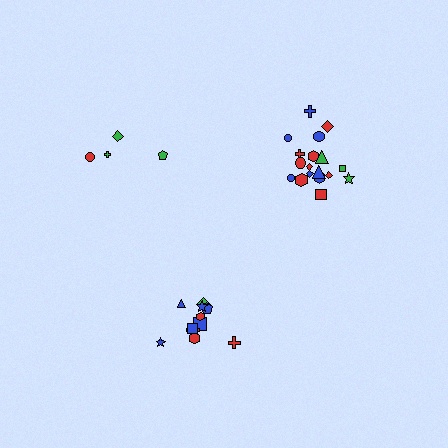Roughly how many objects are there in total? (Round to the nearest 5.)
Roughly 35 objects in total.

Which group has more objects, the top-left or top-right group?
The top-right group.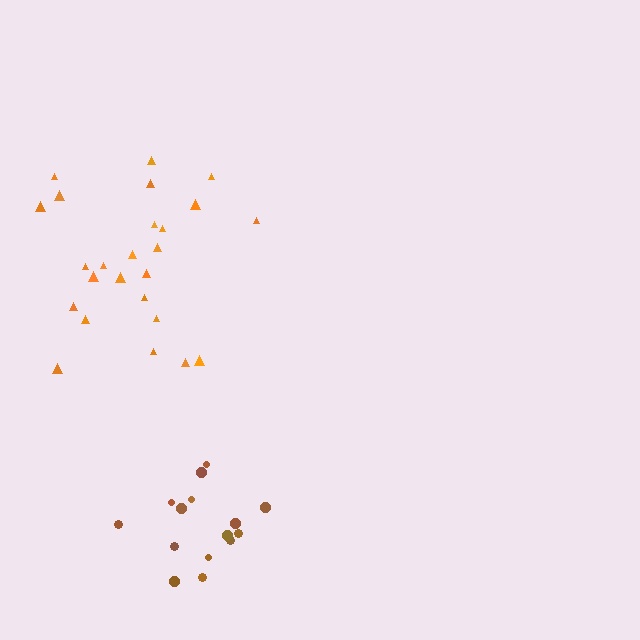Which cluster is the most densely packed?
Brown.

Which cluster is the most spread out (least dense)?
Orange.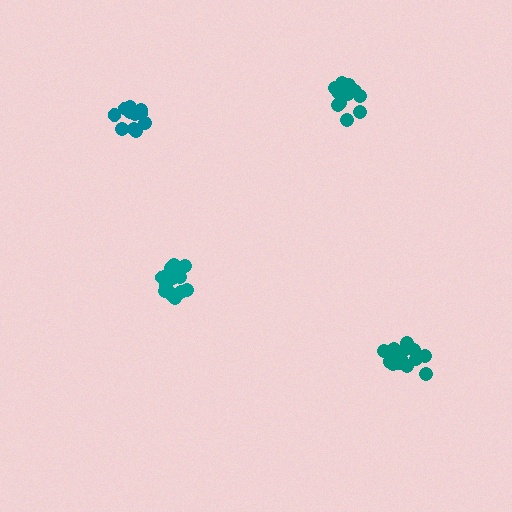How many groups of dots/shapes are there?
There are 4 groups.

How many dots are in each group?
Group 1: 13 dots, Group 2: 17 dots, Group 3: 12 dots, Group 4: 16 dots (58 total).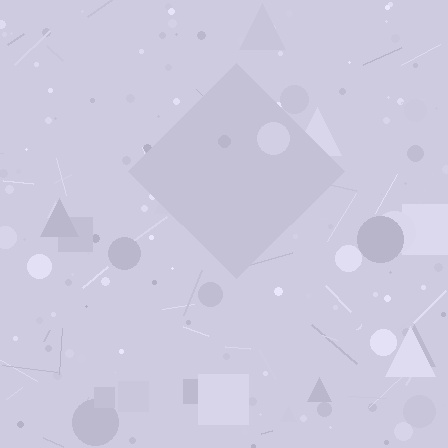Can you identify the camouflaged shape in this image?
The camouflaged shape is a diamond.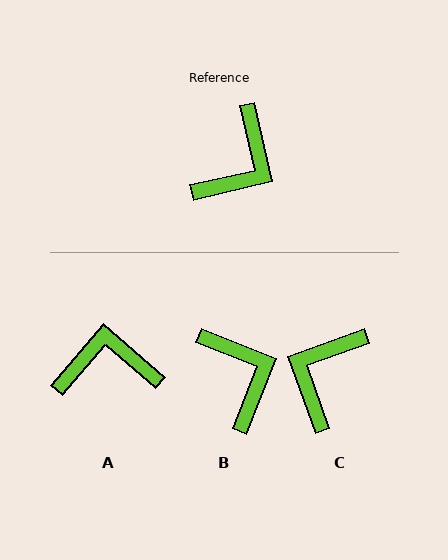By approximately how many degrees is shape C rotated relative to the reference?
Approximately 173 degrees clockwise.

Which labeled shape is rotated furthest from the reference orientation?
C, about 173 degrees away.